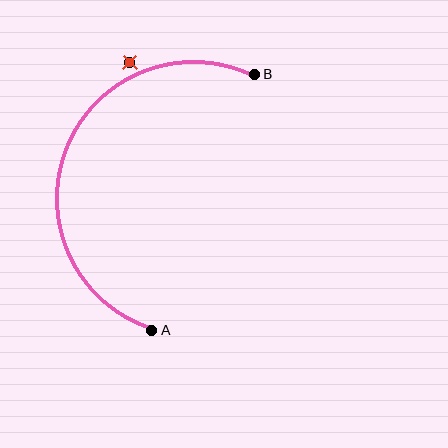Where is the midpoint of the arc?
The arc midpoint is the point on the curve farthest from the straight line joining A and B. It sits to the left of that line.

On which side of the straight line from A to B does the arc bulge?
The arc bulges to the left of the straight line connecting A and B.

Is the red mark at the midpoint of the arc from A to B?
No — the red mark does not lie on the arc at all. It sits slightly outside the curve.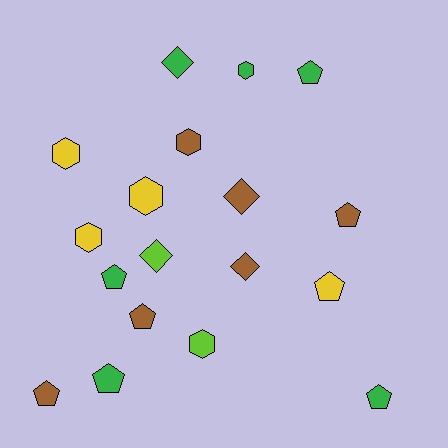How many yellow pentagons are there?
There is 1 yellow pentagon.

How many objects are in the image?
There are 18 objects.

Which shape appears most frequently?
Pentagon, with 8 objects.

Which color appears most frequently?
Green, with 6 objects.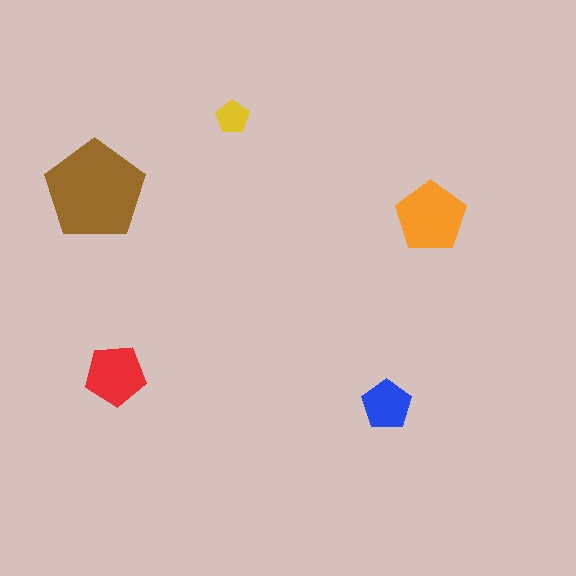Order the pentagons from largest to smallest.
the brown one, the orange one, the red one, the blue one, the yellow one.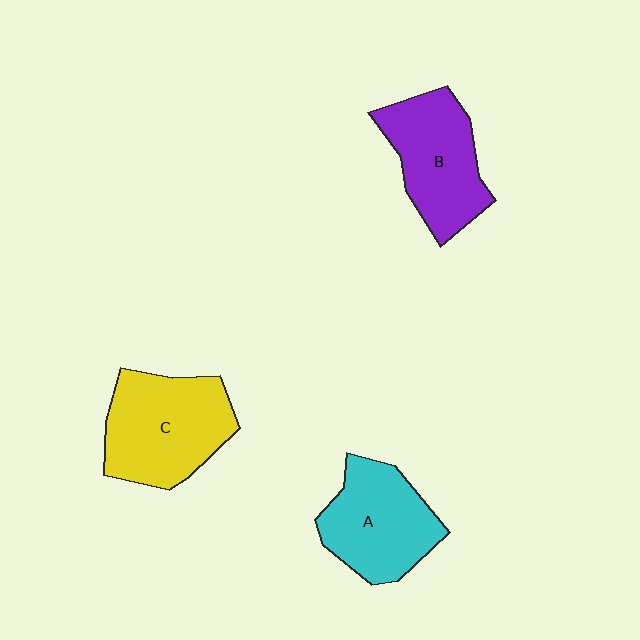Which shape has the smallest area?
Shape A (cyan).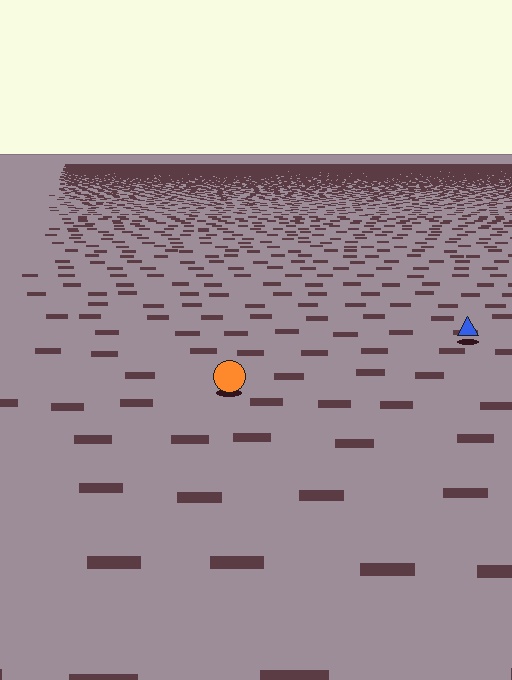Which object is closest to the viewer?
The orange circle is closest. The texture marks near it are larger and more spread out.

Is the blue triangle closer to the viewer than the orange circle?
No. The orange circle is closer — you can tell from the texture gradient: the ground texture is coarser near it.